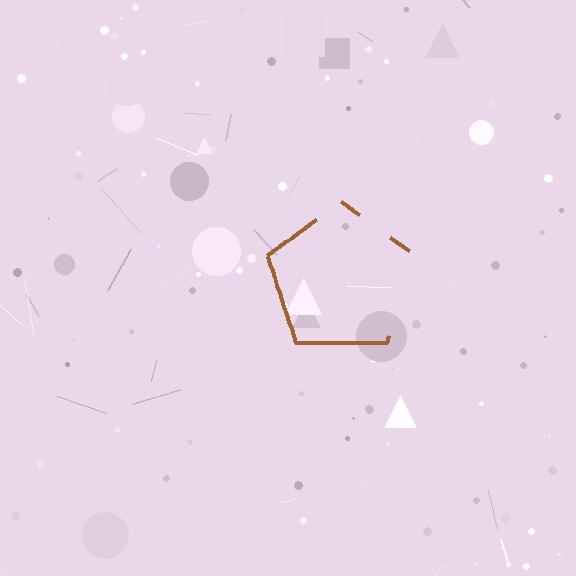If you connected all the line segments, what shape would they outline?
They would outline a pentagon.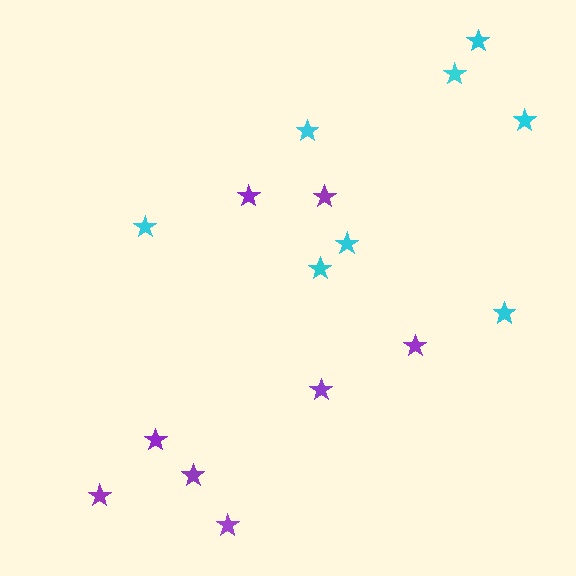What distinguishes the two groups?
There are 2 groups: one group of purple stars (8) and one group of cyan stars (8).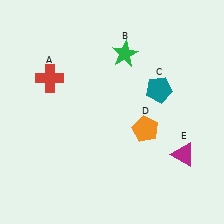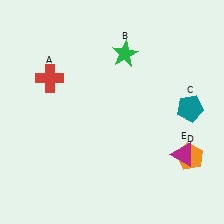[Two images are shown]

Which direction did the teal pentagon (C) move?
The teal pentagon (C) moved right.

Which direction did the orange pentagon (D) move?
The orange pentagon (D) moved right.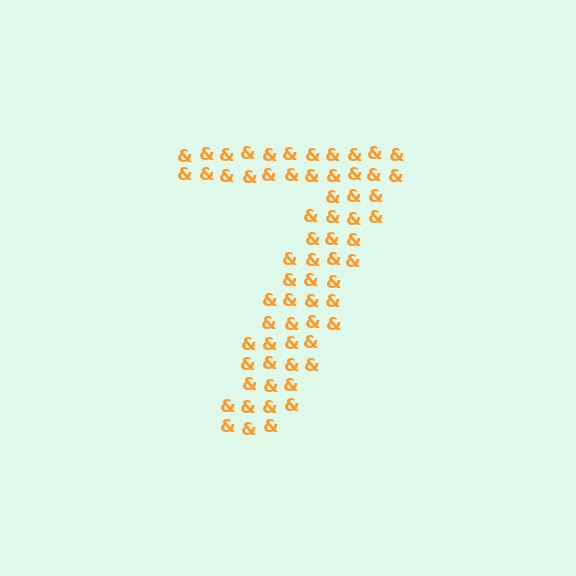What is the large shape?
The large shape is the digit 7.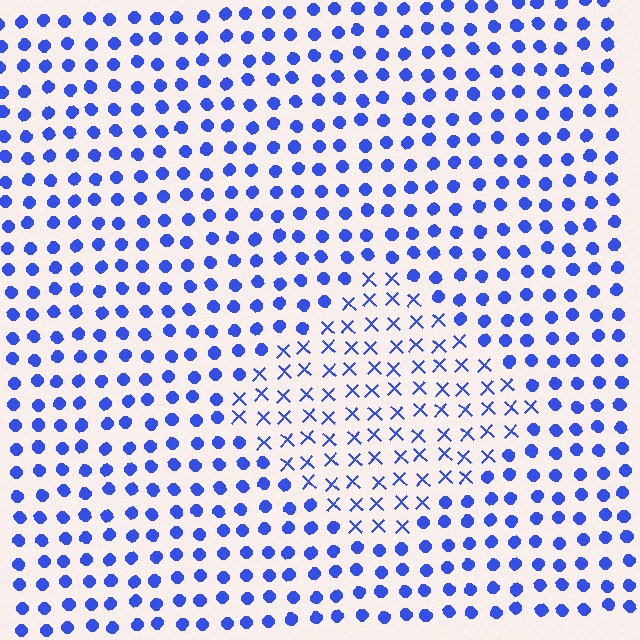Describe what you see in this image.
The image is filled with small blue elements arranged in a uniform grid. A diamond-shaped region contains X marks, while the surrounding area contains circles. The boundary is defined purely by the change in element shape.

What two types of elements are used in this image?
The image uses X marks inside the diamond region and circles outside it.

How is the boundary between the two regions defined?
The boundary is defined by a change in element shape: X marks inside vs. circles outside. All elements share the same color and spacing.